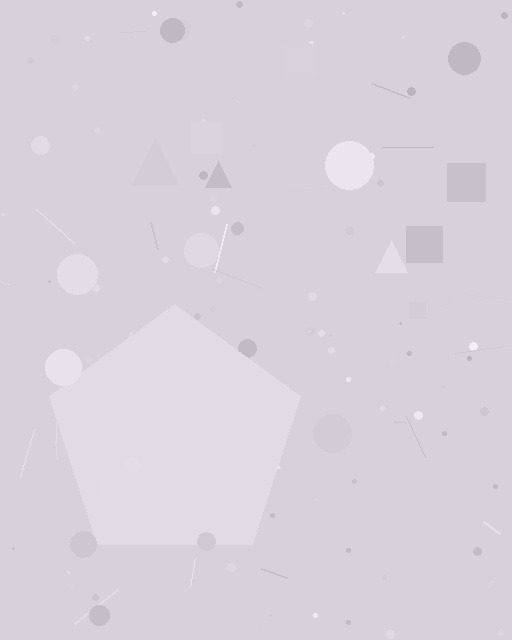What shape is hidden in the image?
A pentagon is hidden in the image.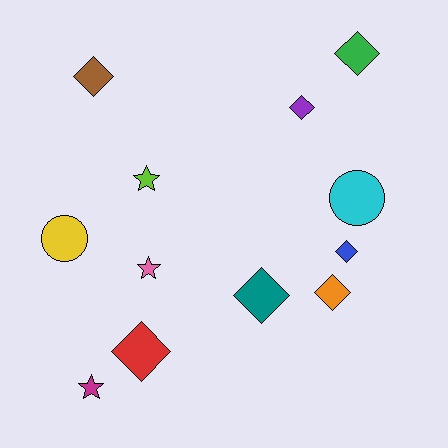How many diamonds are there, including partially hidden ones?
There are 7 diamonds.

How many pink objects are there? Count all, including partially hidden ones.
There is 1 pink object.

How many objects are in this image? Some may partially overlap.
There are 12 objects.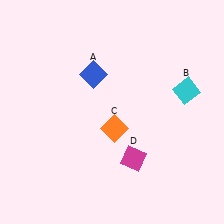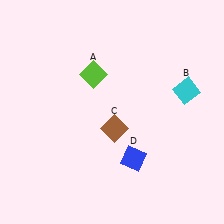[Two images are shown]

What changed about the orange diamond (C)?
In Image 1, C is orange. In Image 2, it changed to brown.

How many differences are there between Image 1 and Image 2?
There are 3 differences between the two images.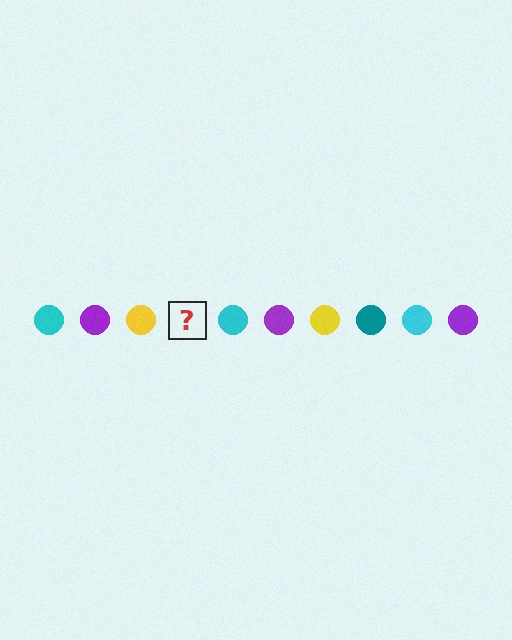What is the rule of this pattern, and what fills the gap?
The rule is that the pattern cycles through cyan, purple, yellow, teal circles. The gap should be filled with a teal circle.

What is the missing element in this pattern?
The missing element is a teal circle.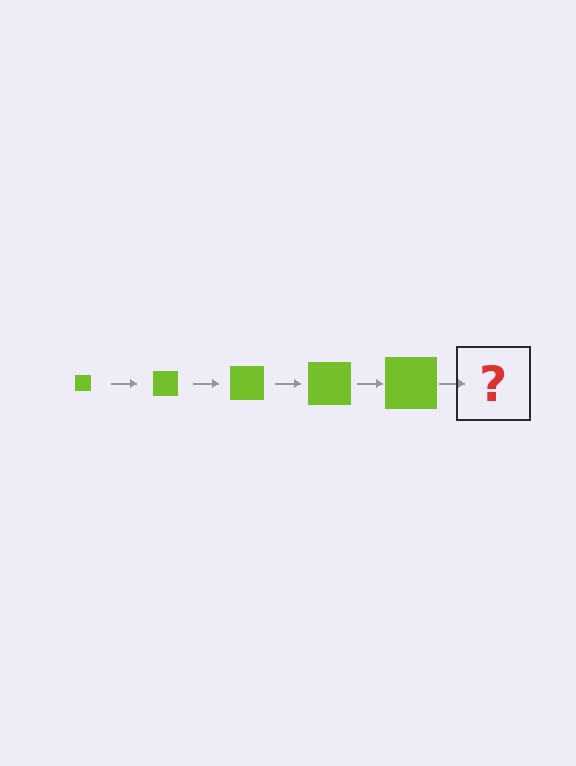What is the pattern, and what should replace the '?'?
The pattern is that the square gets progressively larger each step. The '?' should be a lime square, larger than the previous one.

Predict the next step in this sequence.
The next step is a lime square, larger than the previous one.